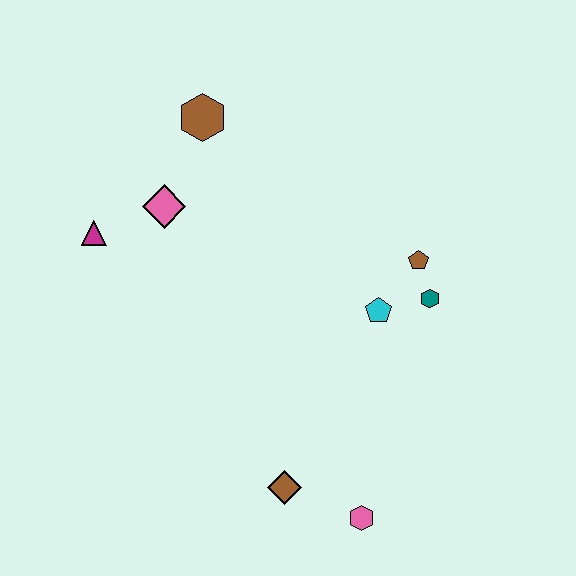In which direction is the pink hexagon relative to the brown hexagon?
The pink hexagon is below the brown hexagon.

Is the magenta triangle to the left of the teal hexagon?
Yes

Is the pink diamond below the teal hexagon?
No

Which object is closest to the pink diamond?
The magenta triangle is closest to the pink diamond.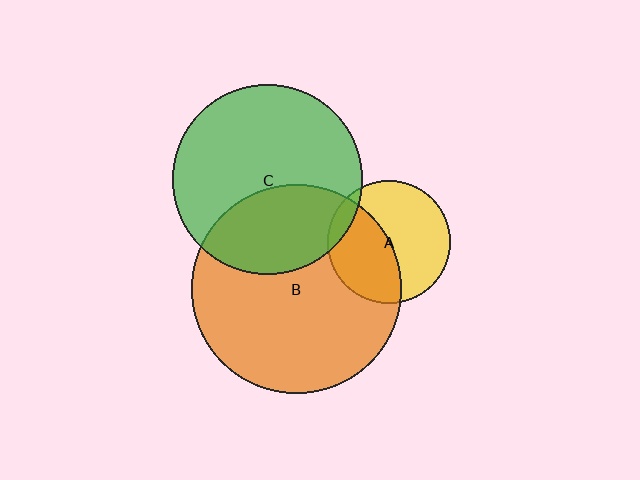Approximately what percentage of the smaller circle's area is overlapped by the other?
Approximately 45%.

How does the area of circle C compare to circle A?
Approximately 2.4 times.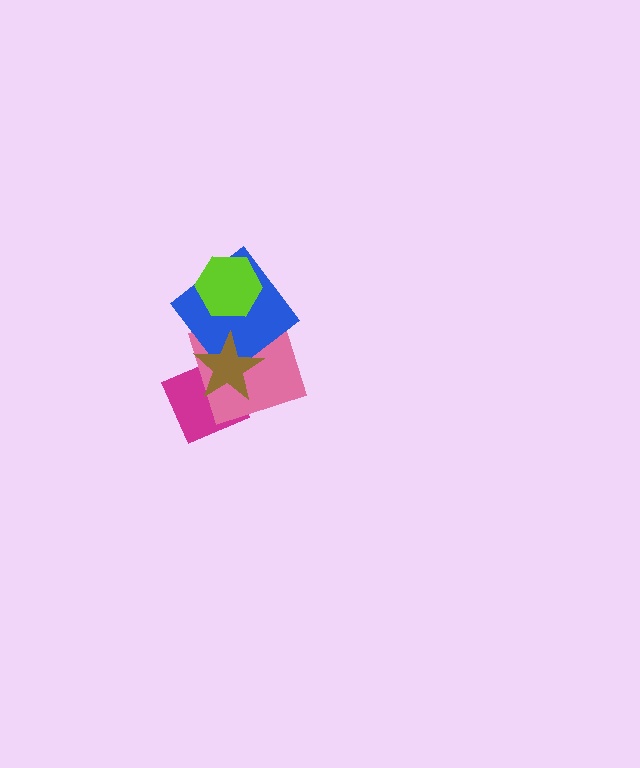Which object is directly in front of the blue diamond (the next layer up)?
The lime hexagon is directly in front of the blue diamond.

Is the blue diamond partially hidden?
Yes, it is partially covered by another shape.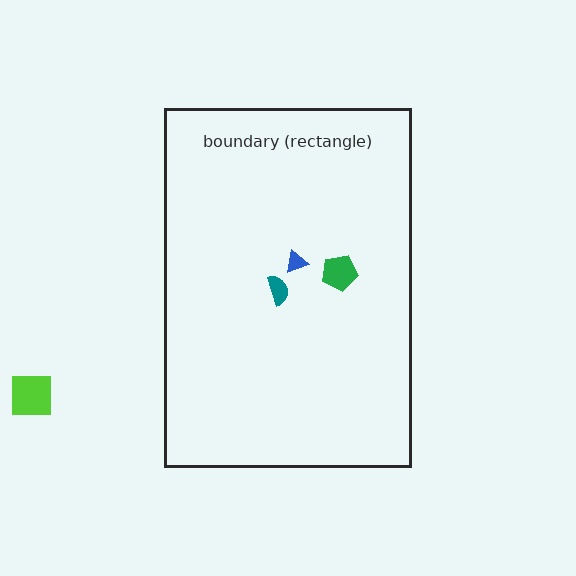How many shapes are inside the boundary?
3 inside, 1 outside.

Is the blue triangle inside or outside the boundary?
Inside.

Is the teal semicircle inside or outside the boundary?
Inside.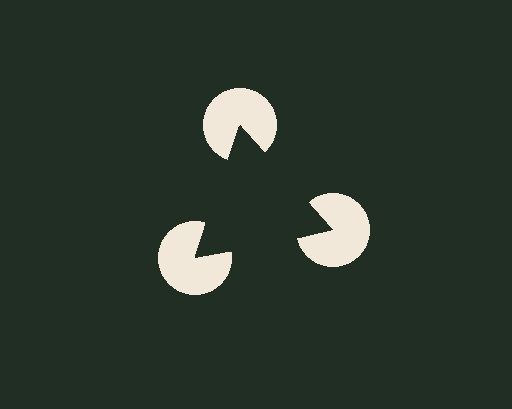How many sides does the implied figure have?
3 sides.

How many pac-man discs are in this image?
There are 3 — one at each vertex of the illusory triangle.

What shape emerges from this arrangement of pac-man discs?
An illusory triangle — its edges are inferred from the aligned wedge cuts in the pac-man discs, not physically drawn.